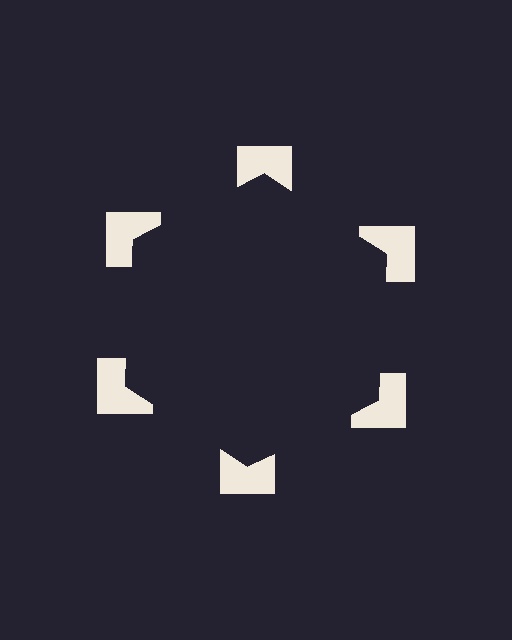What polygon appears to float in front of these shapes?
An illusory hexagon — its edges are inferred from the aligned wedge cuts in the notched squares, not physically drawn.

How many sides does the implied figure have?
6 sides.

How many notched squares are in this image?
There are 6 — one at each vertex of the illusory hexagon.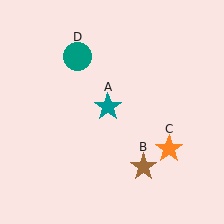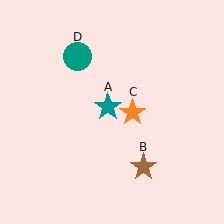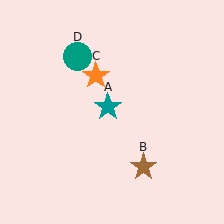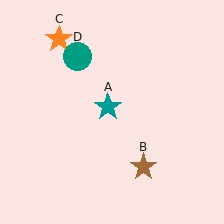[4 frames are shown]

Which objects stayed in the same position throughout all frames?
Teal star (object A) and brown star (object B) and teal circle (object D) remained stationary.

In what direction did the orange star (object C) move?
The orange star (object C) moved up and to the left.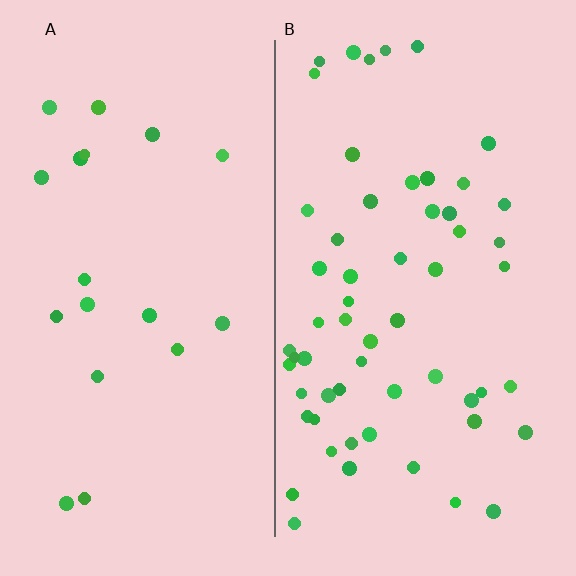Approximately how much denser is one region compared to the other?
Approximately 3.1× — region B over region A.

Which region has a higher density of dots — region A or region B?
B (the right).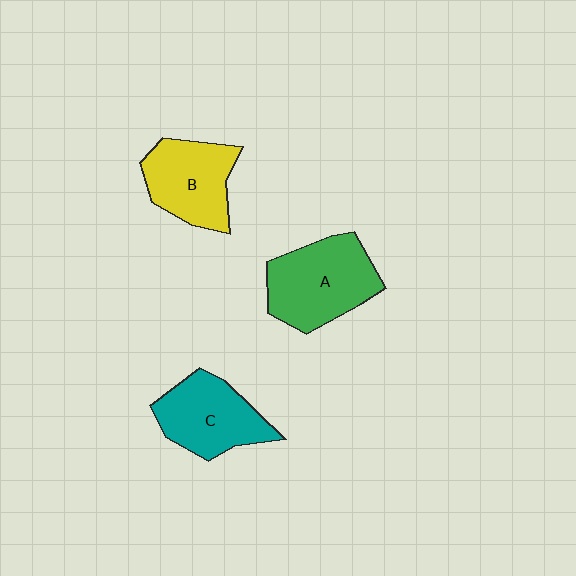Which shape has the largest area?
Shape A (green).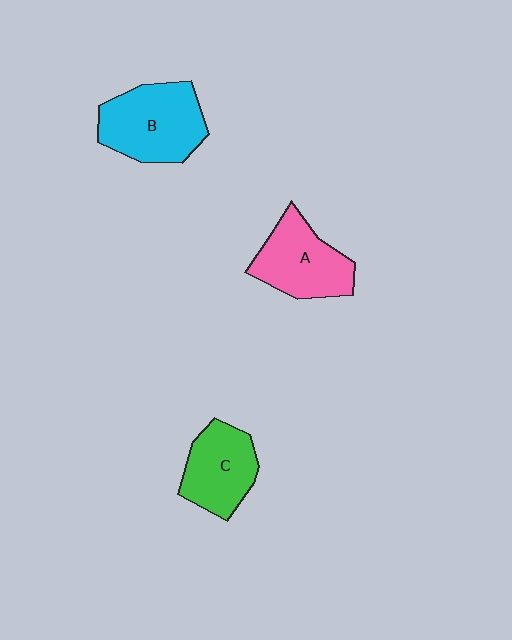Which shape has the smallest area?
Shape C (green).